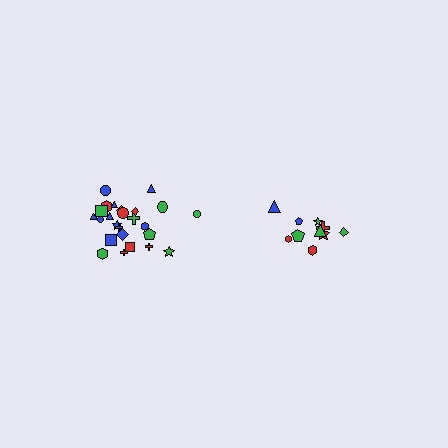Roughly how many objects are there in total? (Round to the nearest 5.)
Roughly 35 objects in total.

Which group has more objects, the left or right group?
The left group.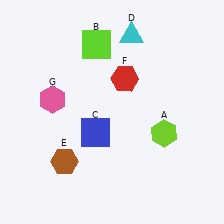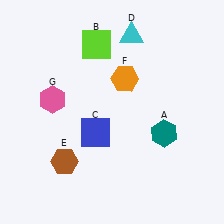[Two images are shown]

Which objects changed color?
A changed from lime to teal. F changed from red to orange.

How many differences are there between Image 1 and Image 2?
There are 2 differences between the two images.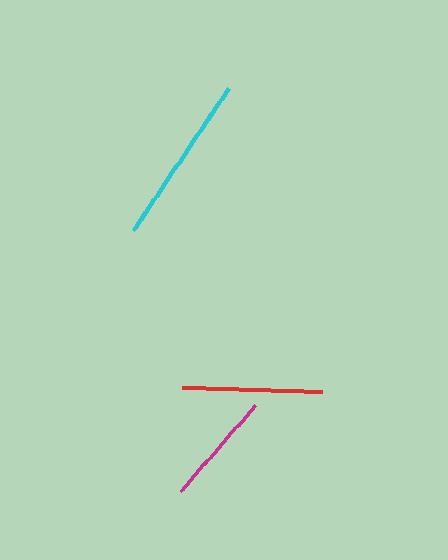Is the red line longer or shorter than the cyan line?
The cyan line is longer than the red line.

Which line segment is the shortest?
The magenta line is the shortest at approximately 114 pixels.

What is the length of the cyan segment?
The cyan segment is approximately 171 pixels long.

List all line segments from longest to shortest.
From longest to shortest: cyan, red, magenta.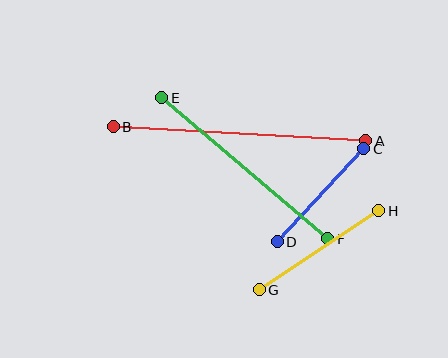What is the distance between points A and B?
The distance is approximately 253 pixels.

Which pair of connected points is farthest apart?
Points A and B are farthest apart.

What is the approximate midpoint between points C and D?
The midpoint is at approximately (320, 195) pixels.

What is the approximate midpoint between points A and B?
The midpoint is at approximately (240, 134) pixels.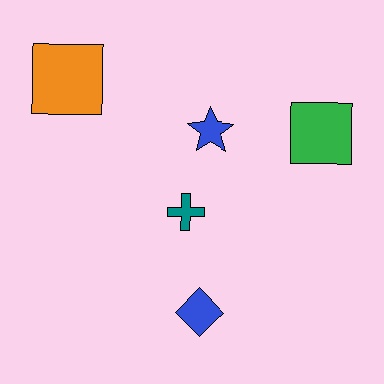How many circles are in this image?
There are no circles.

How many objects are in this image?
There are 5 objects.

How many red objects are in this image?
There are no red objects.